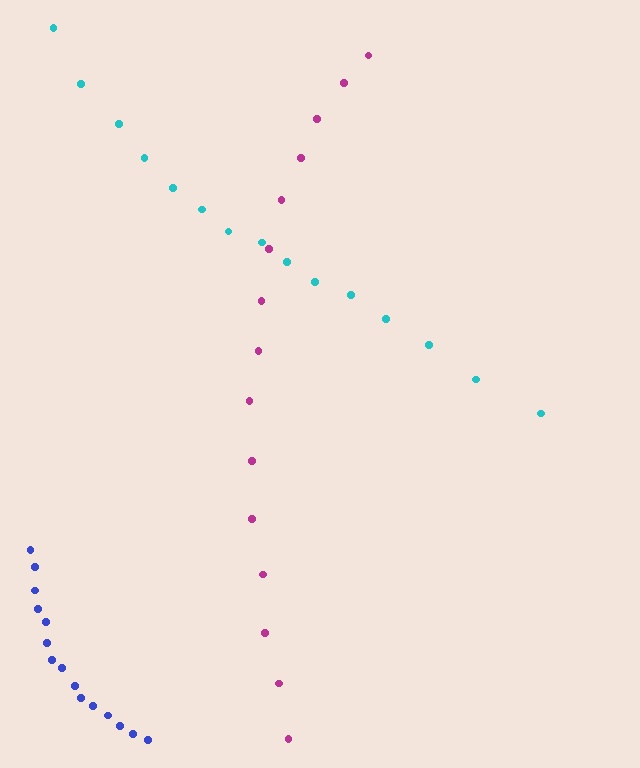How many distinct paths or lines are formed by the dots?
There are 3 distinct paths.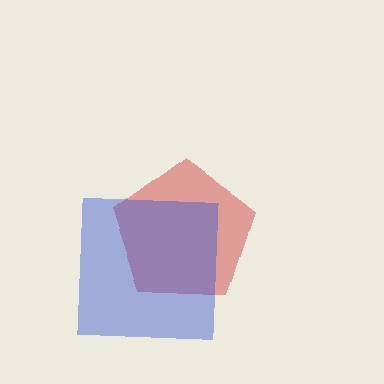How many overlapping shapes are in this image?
There are 2 overlapping shapes in the image.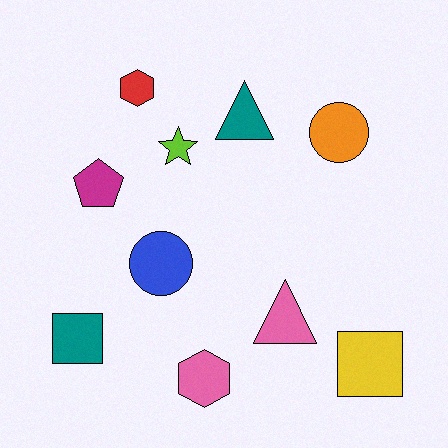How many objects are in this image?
There are 10 objects.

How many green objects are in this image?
There are no green objects.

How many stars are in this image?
There is 1 star.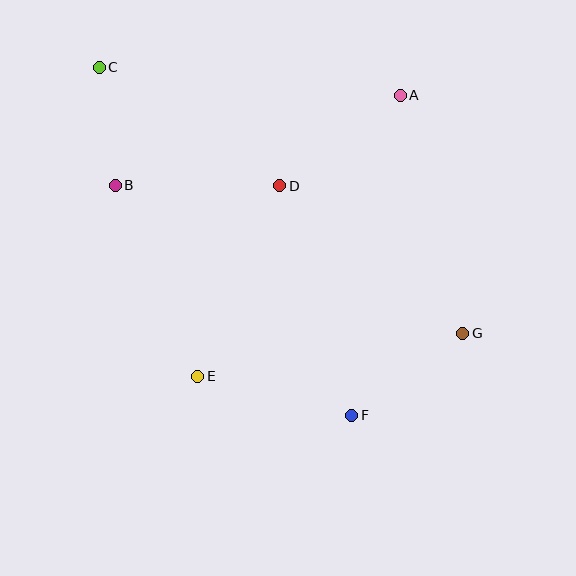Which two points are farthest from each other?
Points C and G are farthest from each other.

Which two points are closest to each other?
Points B and C are closest to each other.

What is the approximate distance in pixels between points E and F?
The distance between E and F is approximately 159 pixels.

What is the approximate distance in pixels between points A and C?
The distance between A and C is approximately 302 pixels.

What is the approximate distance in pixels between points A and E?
The distance between A and E is approximately 347 pixels.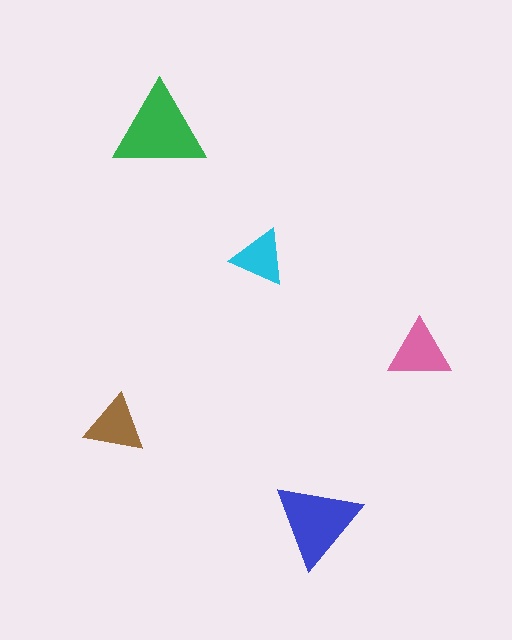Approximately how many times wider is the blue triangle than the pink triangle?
About 1.5 times wider.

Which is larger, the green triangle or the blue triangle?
The green one.